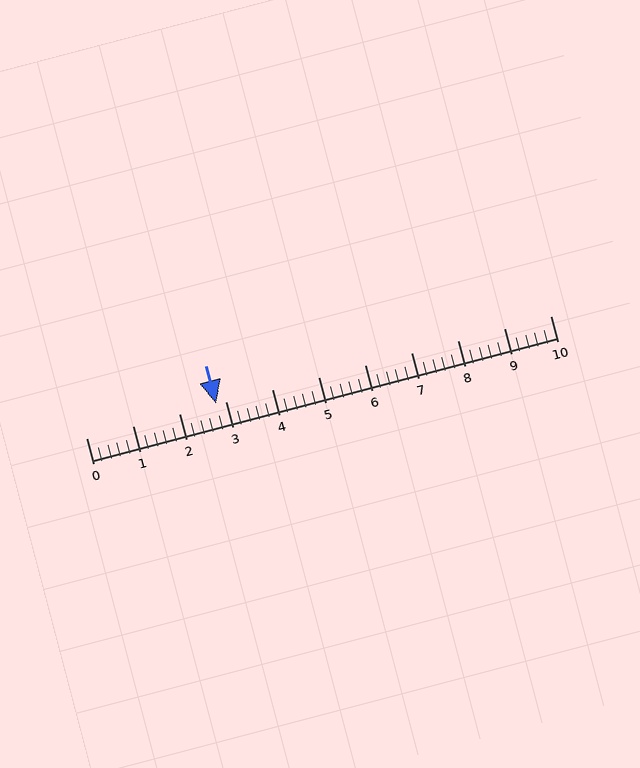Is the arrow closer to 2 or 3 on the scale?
The arrow is closer to 3.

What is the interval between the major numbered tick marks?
The major tick marks are spaced 1 units apart.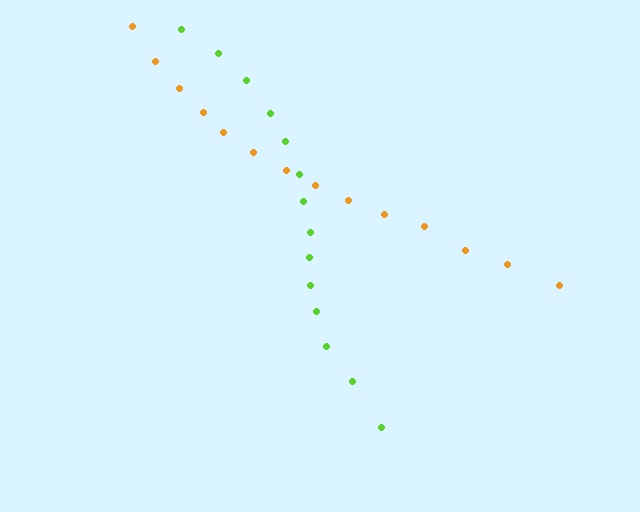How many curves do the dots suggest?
There are 2 distinct paths.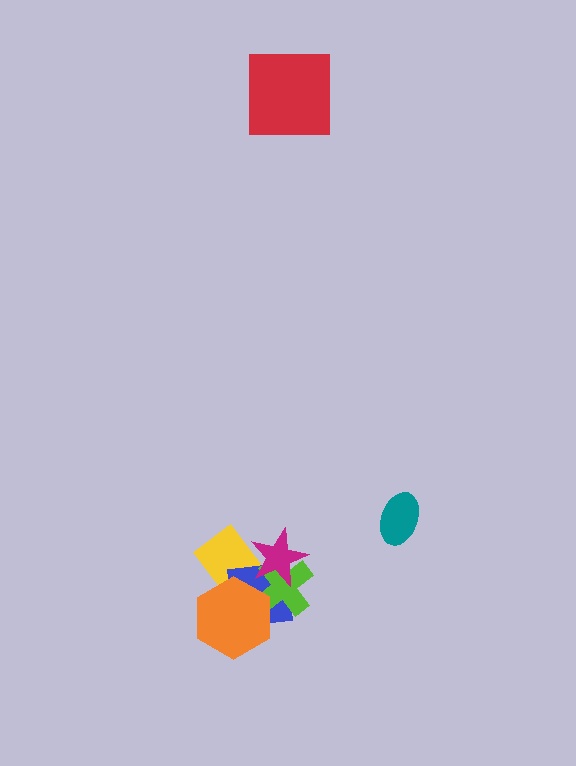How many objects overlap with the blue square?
4 objects overlap with the blue square.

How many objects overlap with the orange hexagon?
3 objects overlap with the orange hexagon.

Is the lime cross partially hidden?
Yes, it is partially covered by another shape.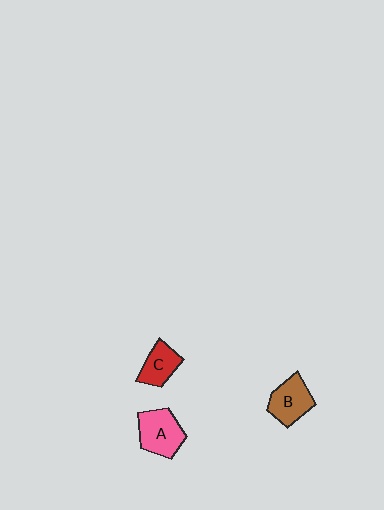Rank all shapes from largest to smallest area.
From largest to smallest: A (pink), B (brown), C (red).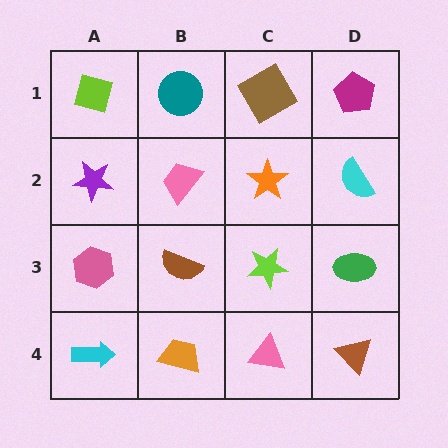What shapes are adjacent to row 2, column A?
A lime diamond (row 1, column A), a pink hexagon (row 3, column A), a pink trapezoid (row 2, column B).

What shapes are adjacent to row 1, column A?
A purple star (row 2, column A), a teal circle (row 1, column B).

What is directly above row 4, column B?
A brown semicircle.